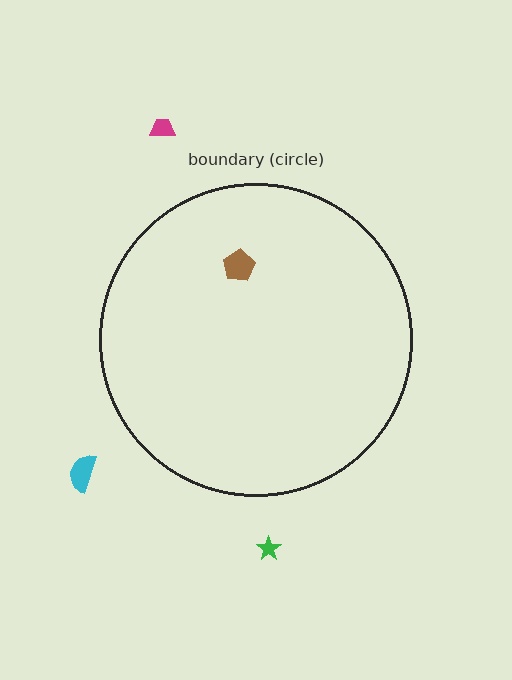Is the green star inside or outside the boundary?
Outside.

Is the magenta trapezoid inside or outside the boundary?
Outside.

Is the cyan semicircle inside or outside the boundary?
Outside.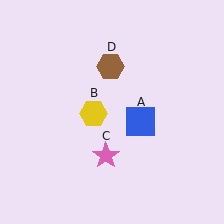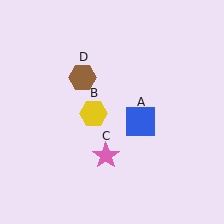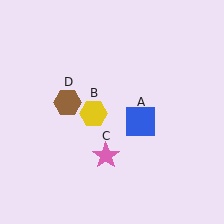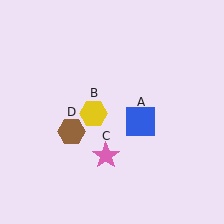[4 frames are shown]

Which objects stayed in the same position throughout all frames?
Blue square (object A) and yellow hexagon (object B) and pink star (object C) remained stationary.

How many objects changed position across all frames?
1 object changed position: brown hexagon (object D).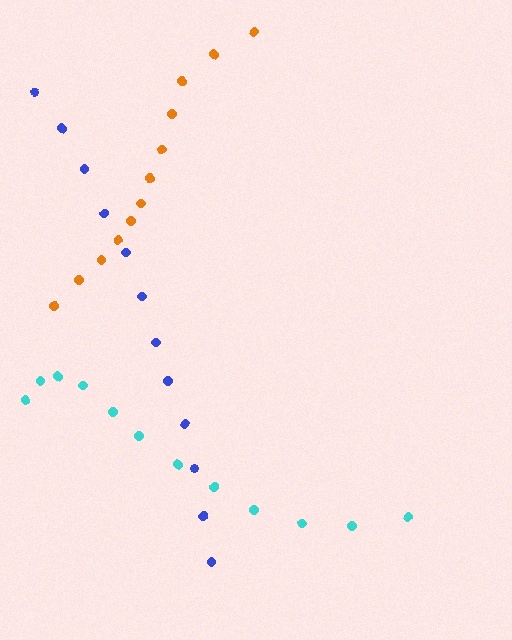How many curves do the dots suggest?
There are 3 distinct paths.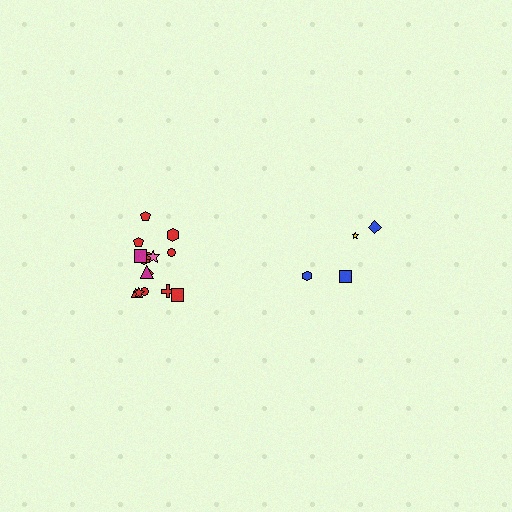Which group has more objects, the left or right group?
The left group.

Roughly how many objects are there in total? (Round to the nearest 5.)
Roughly 20 objects in total.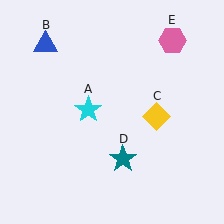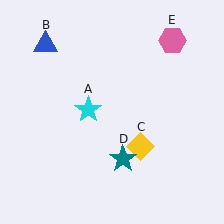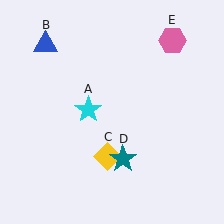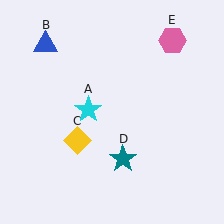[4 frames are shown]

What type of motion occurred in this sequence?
The yellow diamond (object C) rotated clockwise around the center of the scene.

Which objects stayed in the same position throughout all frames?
Cyan star (object A) and blue triangle (object B) and teal star (object D) and pink hexagon (object E) remained stationary.